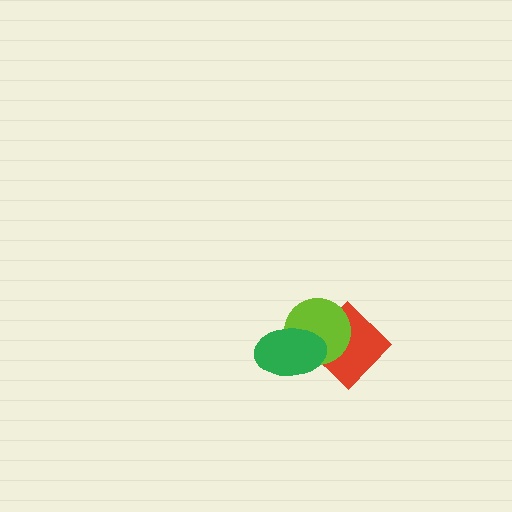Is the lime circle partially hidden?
Yes, it is partially covered by another shape.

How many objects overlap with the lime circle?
2 objects overlap with the lime circle.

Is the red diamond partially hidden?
Yes, it is partially covered by another shape.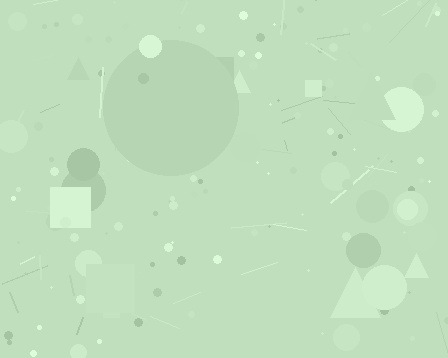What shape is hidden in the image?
A circle is hidden in the image.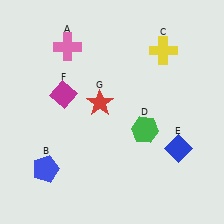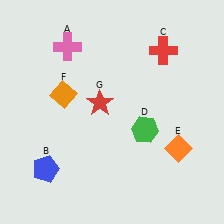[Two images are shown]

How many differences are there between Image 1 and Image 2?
There are 3 differences between the two images.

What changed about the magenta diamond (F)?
In Image 1, F is magenta. In Image 2, it changed to orange.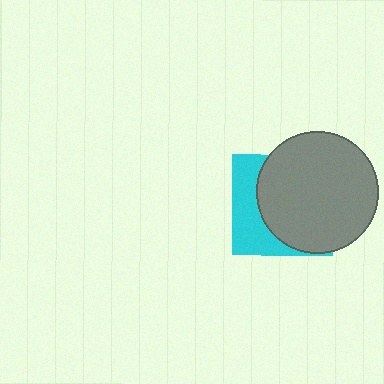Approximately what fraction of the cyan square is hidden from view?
Roughly 65% of the cyan square is hidden behind the gray circle.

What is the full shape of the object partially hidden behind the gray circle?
The partially hidden object is a cyan square.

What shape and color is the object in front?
The object in front is a gray circle.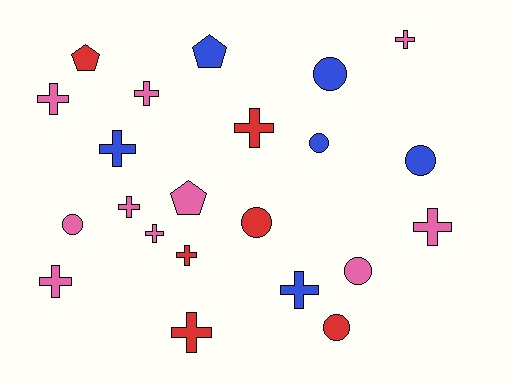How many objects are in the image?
There are 22 objects.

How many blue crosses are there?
There are 2 blue crosses.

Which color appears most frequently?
Pink, with 10 objects.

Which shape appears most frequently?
Cross, with 12 objects.